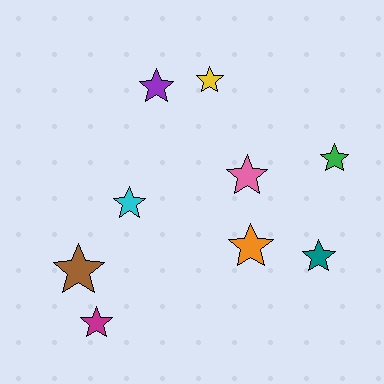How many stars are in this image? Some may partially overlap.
There are 9 stars.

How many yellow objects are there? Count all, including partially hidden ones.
There is 1 yellow object.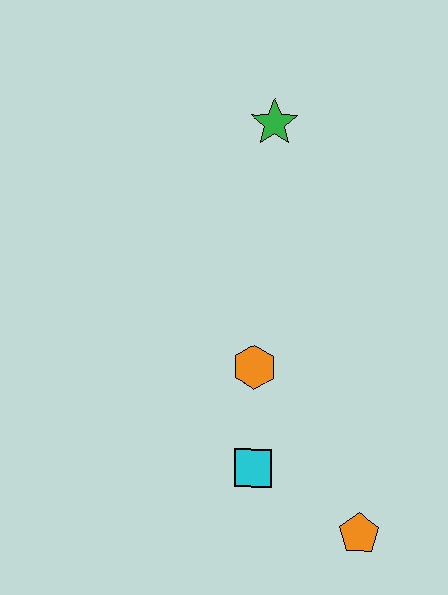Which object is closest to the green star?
The orange hexagon is closest to the green star.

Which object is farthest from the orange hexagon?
The green star is farthest from the orange hexagon.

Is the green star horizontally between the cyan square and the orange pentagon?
Yes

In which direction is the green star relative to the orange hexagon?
The green star is above the orange hexagon.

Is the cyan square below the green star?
Yes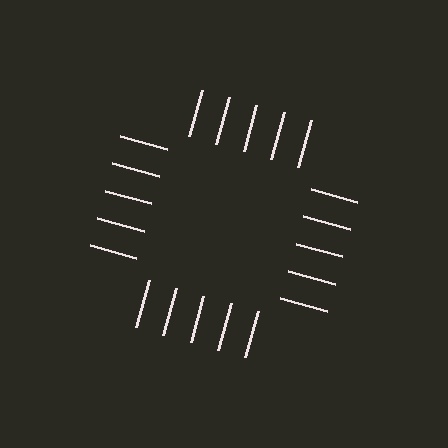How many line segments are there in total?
20 — 5 along each of the 4 edges.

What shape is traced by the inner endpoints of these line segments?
An illusory square — the line segments terminate on its edges but no continuous stroke is drawn.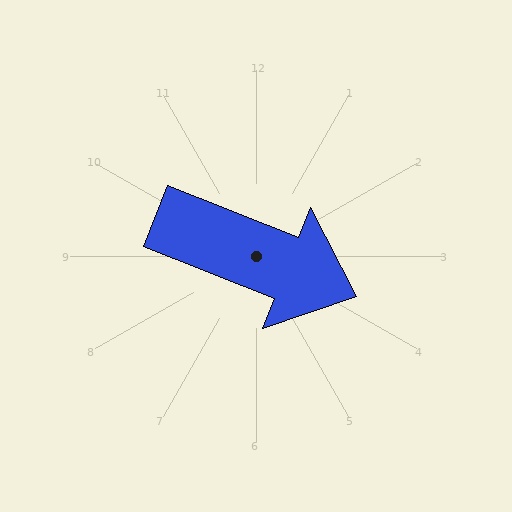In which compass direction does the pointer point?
East.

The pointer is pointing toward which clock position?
Roughly 4 o'clock.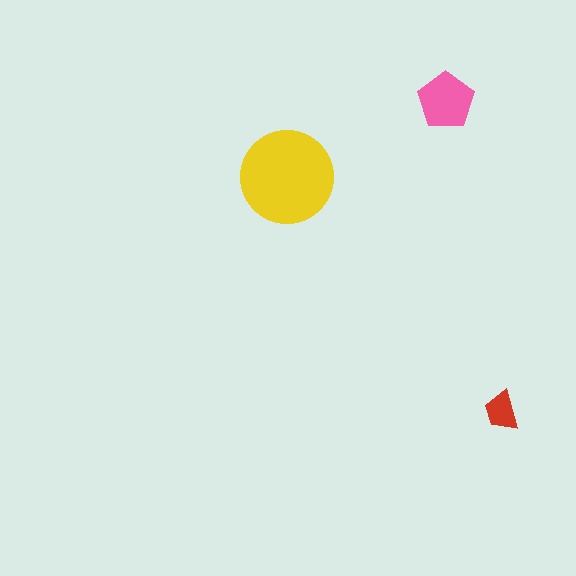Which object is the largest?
The yellow circle.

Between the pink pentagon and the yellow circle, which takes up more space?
The yellow circle.